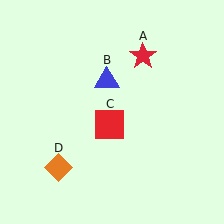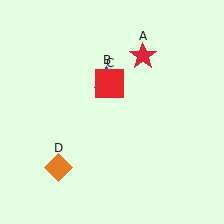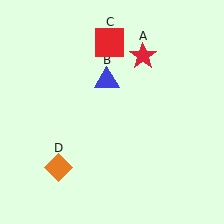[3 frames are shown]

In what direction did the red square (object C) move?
The red square (object C) moved up.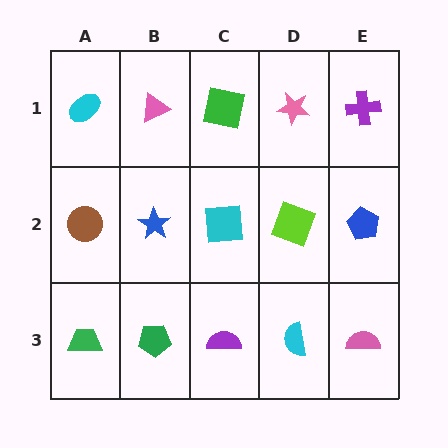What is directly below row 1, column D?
A lime square.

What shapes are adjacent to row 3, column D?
A lime square (row 2, column D), a purple semicircle (row 3, column C), a pink semicircle (row 3, column E).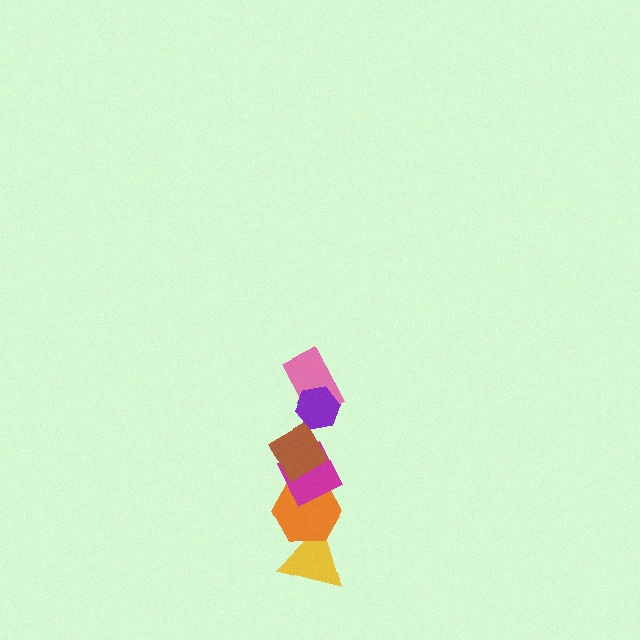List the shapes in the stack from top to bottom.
From top to bottom: the purple hexagon, the pink rectangle, the brown diamond, the magenta diamond, the orange hexagon, the yellow triangle.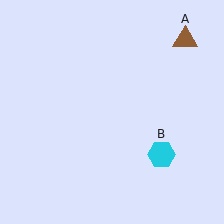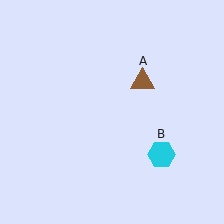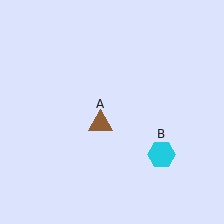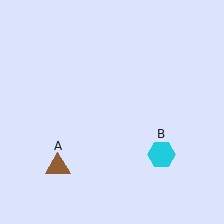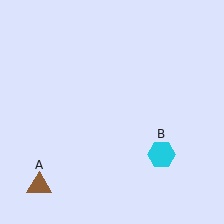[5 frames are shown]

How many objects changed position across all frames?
1 object changed position: brown triangle (object A).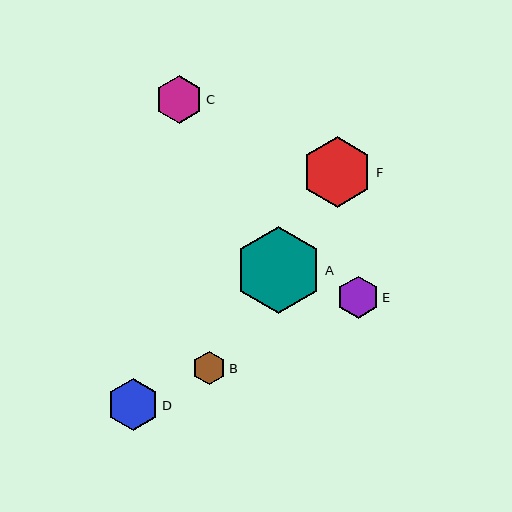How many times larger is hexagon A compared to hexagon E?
Hexagon A is approximately 2.1 times the size of hexagon E.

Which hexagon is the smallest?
Hexagon B is the smallest with a size of approximately 33 pixels.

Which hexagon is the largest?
Hexagon A is the largest with a size of approximately 87 pixels.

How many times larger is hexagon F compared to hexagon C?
Hexagon F is approximately 1.5 times the size of hexagon C.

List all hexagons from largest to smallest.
From largest to smallest: A, F, D, C, E, B.